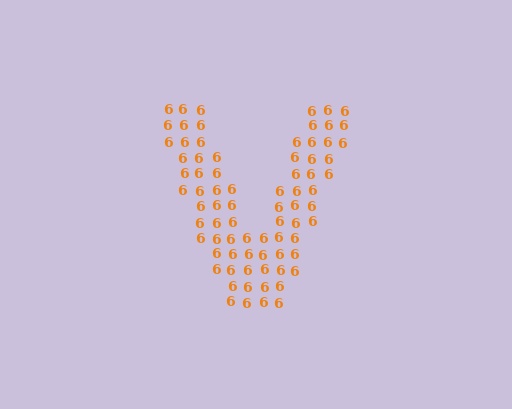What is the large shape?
The large shape is the letter V.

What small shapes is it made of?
It is made of small digit 6's.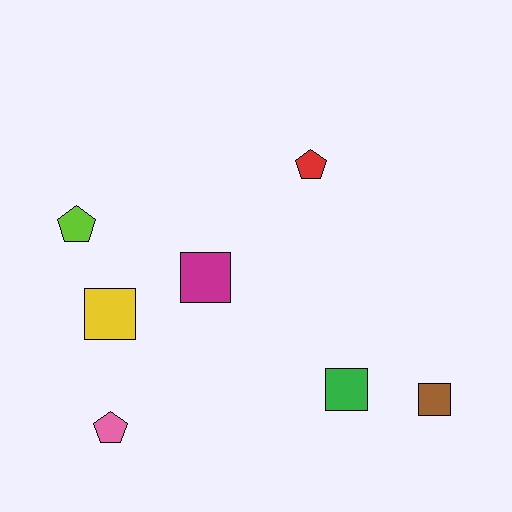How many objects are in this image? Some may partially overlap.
There are 7 objects.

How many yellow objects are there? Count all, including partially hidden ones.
There is 1 yellow object.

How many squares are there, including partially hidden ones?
There are 4 squares.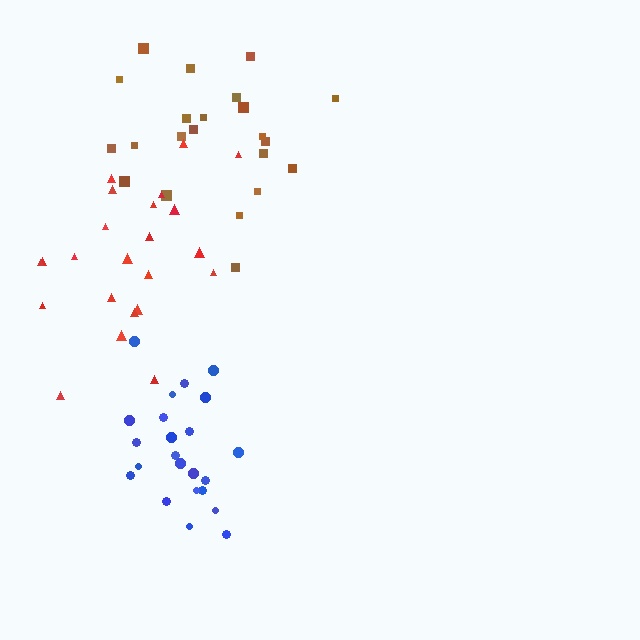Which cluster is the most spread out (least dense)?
Red.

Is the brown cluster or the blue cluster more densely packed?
Blue.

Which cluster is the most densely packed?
Blue.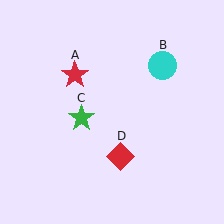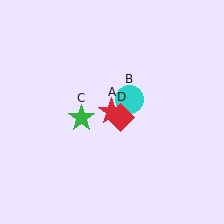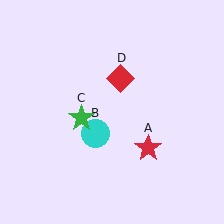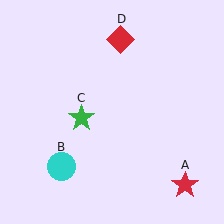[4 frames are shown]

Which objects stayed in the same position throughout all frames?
Green star (object C) remained stationary.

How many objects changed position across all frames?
3 objects changed position: red star (object A), cyan circle (object B), red diamond (object D).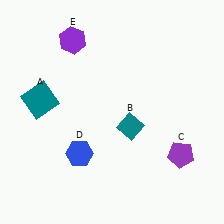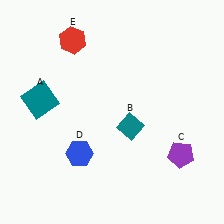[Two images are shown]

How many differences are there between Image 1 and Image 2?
There is 1 difference between the two images.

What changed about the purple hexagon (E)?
In Image 1, E is purple. In Image 2, it changed to red.